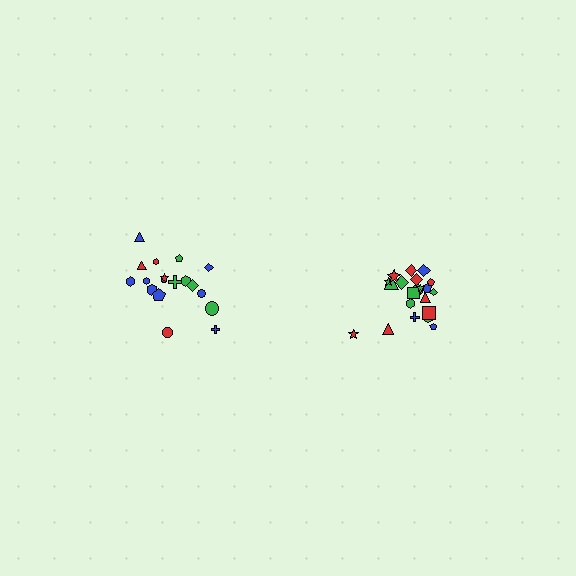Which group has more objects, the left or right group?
The right group.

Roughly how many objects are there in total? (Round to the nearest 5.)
Roughly 40 objects in total.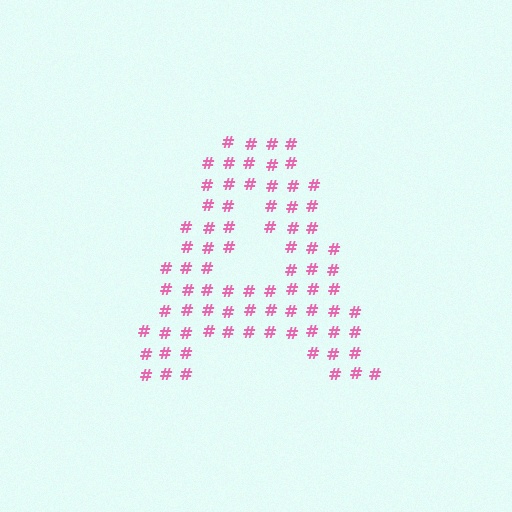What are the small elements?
The small elements are hash symbols.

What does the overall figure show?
The overall figure shows the letter A.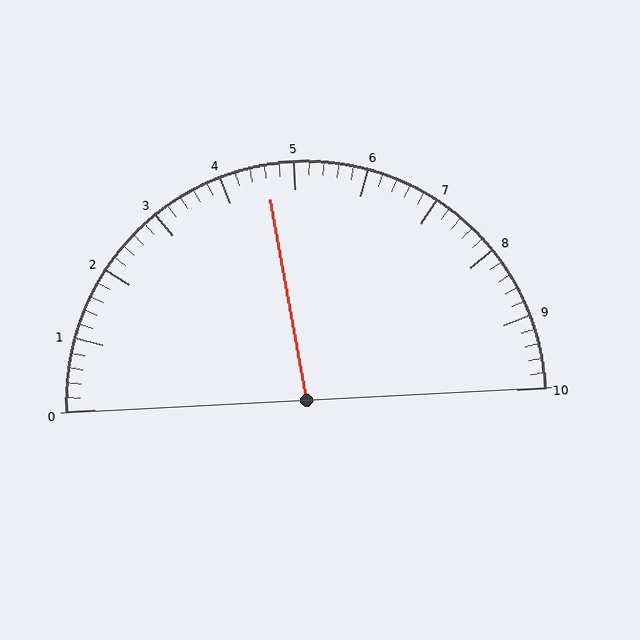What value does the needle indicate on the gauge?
The needle indicates approximately 4.6.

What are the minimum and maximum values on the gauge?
The gauge ranges from 0 to 10.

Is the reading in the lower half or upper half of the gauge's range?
The reading is in the lower half of the range (0 to 10).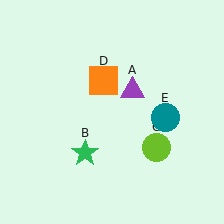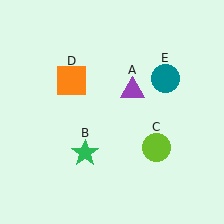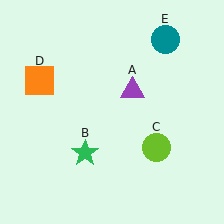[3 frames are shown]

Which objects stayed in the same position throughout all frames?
Purple triangle (object A) and green star (object B) and lime circle (object C) remained stationary.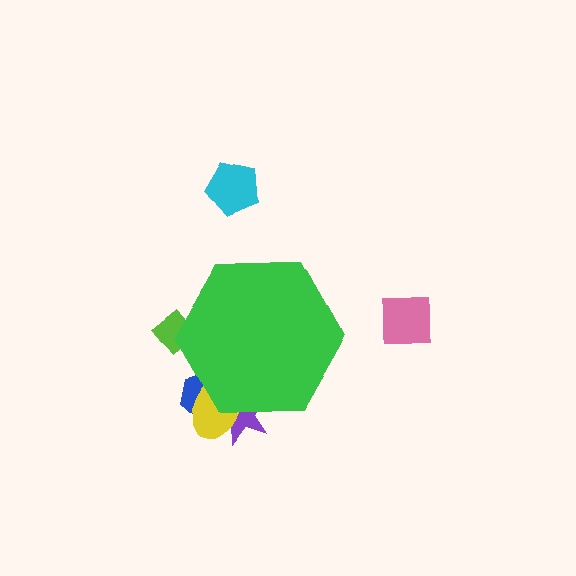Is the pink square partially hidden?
No, the pink square is fully visible.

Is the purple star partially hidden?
Yes, the purple star is partially hidden behind the green hexagon.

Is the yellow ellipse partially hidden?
Yes, the yellow ellipse is partially hidden behind the green hexagon.